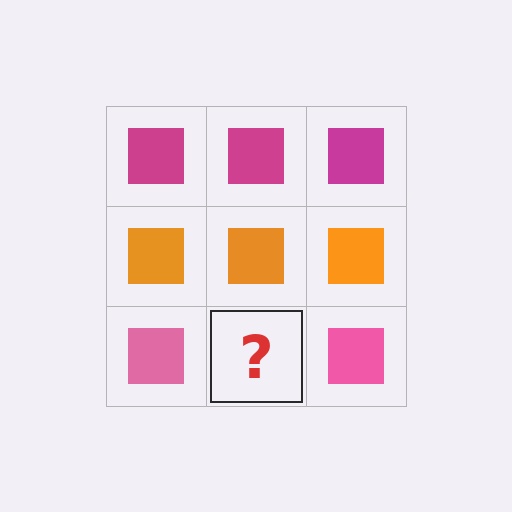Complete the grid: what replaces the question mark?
The question mark should be replaced with a pink square.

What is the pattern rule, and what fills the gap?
The rule is that each row has a consistent color. The gap should be filled with a pink square.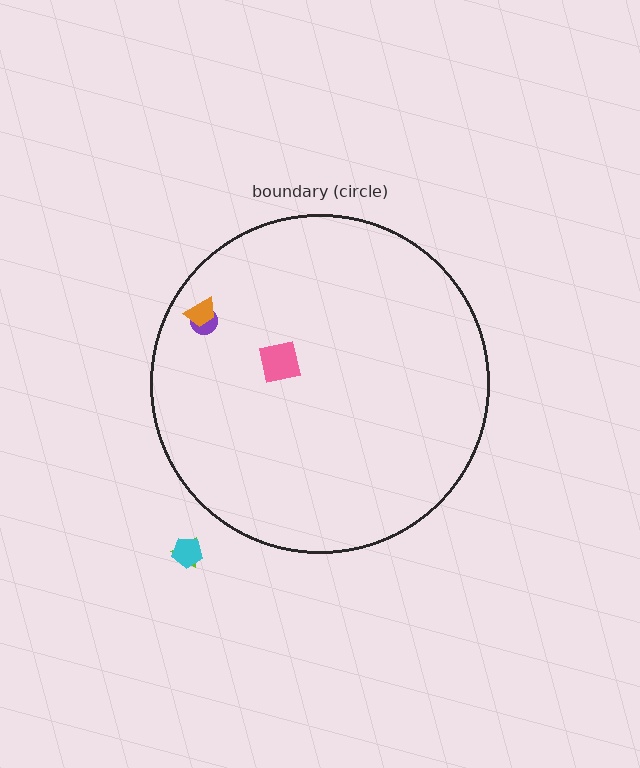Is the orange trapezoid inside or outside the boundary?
Inside.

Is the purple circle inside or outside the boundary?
Inside.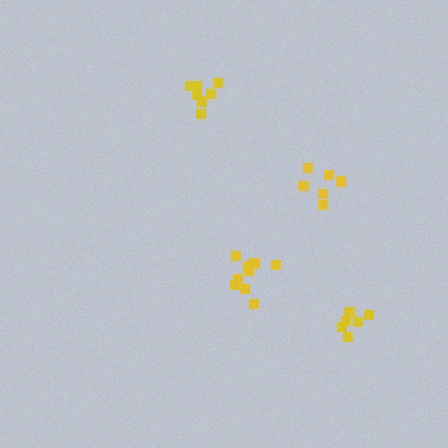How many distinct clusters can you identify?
There are 4 distinct clusters.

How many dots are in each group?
Group 1: 6 dots, Group 2: 6 dots, Group 3: 10 dots, Group 4: 7 dots (29 total).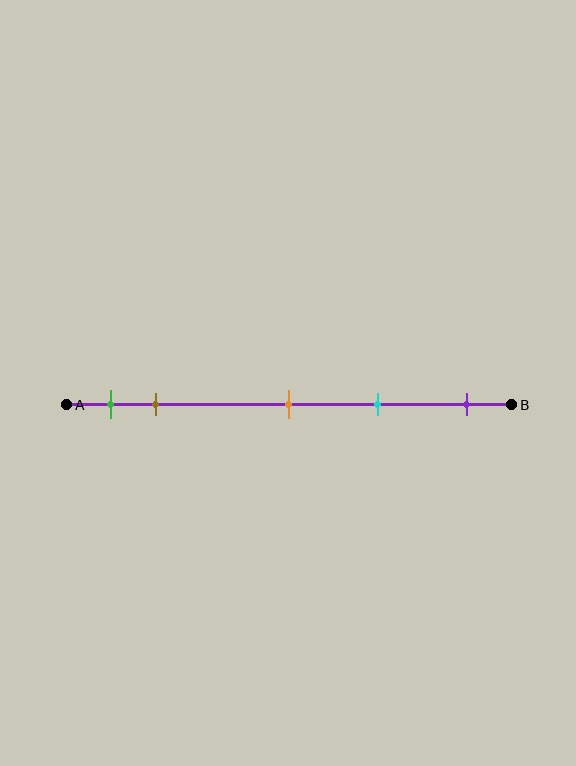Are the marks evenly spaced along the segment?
No, the marks are not evenly spaced.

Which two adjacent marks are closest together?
The green and brown marks are the closest adjacent pair.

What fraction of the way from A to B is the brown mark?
The brown mark is approximately 20% (0.2) of the way from A to B.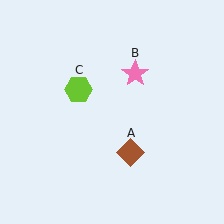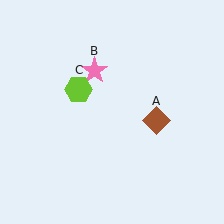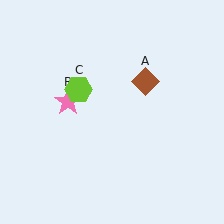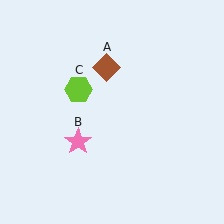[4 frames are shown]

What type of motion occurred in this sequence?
The brown diamond (object A), pink star (object B) rotated counterclockwise around the center of the scene.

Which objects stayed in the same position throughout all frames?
Lime hexagon (object C) remained stationary.